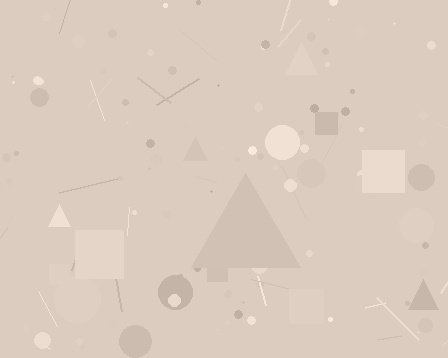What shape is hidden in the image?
A triangle is hidden in the image.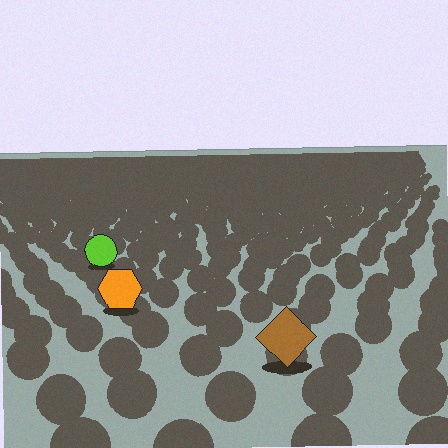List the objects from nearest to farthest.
From nearest to farthest: the brown diamond, the orange hexagon, the lime circle.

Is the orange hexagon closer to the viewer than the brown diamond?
No. The brown diamond is closer — you can tell from the texture gradient: the ground texture is coarser near it.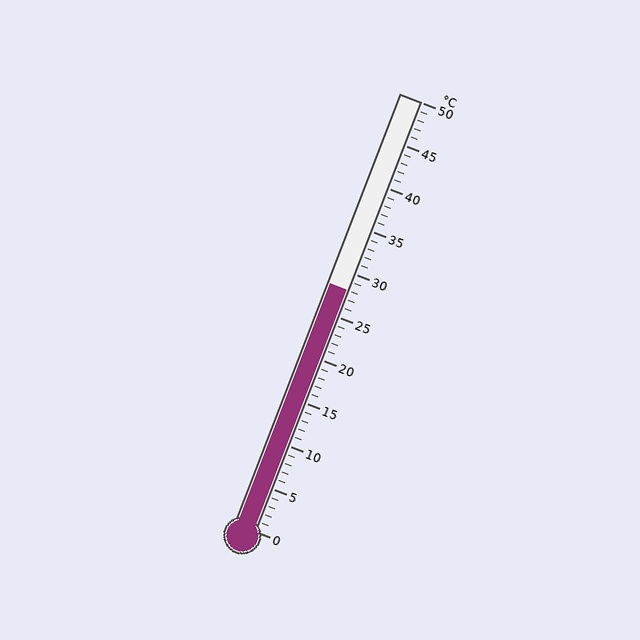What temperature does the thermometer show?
The thermometer shows approximately 28°C.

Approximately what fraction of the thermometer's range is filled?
The thermometer is filled to approximately 55% of its range.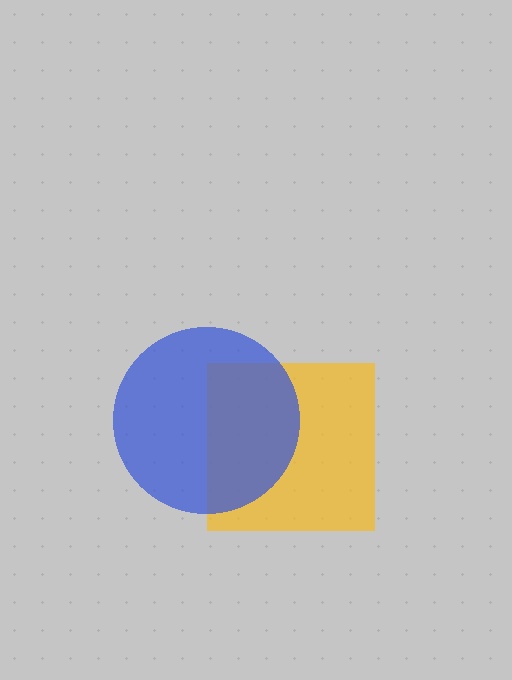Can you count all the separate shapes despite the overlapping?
Yes, there are 2 separate shapes.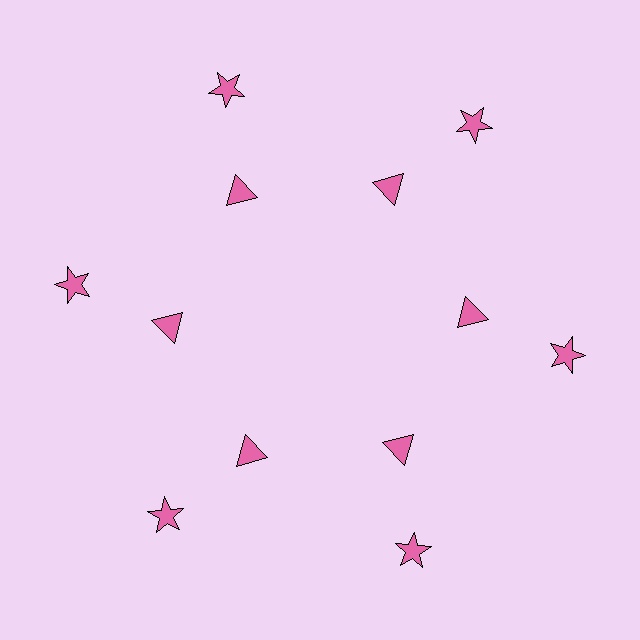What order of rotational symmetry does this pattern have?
This pattern has 6-fold rotational symmetry.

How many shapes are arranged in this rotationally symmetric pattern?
There are 12 shapes, arranged in 6 groups of 2.